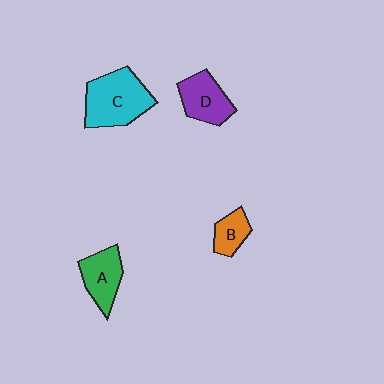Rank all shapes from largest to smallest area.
From largest to smallest: C (cyan), D (purple), A (green), B (orange).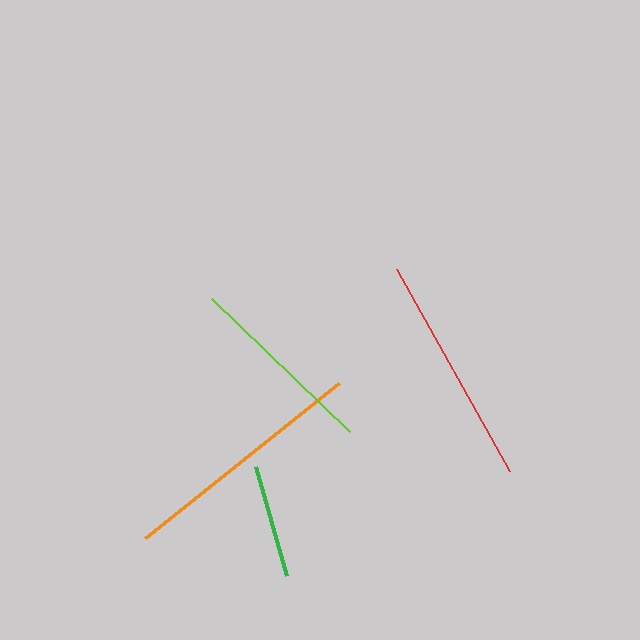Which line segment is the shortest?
The green line is the shortest at approximately 114 pixels.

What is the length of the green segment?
The green segment is approximately 114 pixels long.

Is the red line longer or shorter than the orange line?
The orange line is longer than the red line.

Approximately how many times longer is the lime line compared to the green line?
The lime line is approximately 1.7 times the length of the green line.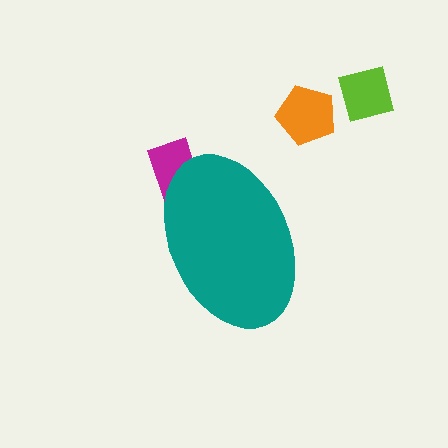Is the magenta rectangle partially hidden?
Yes, the magenta rectangle is partially hidden behind the teal ellipse.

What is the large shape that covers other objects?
A teal ellipse.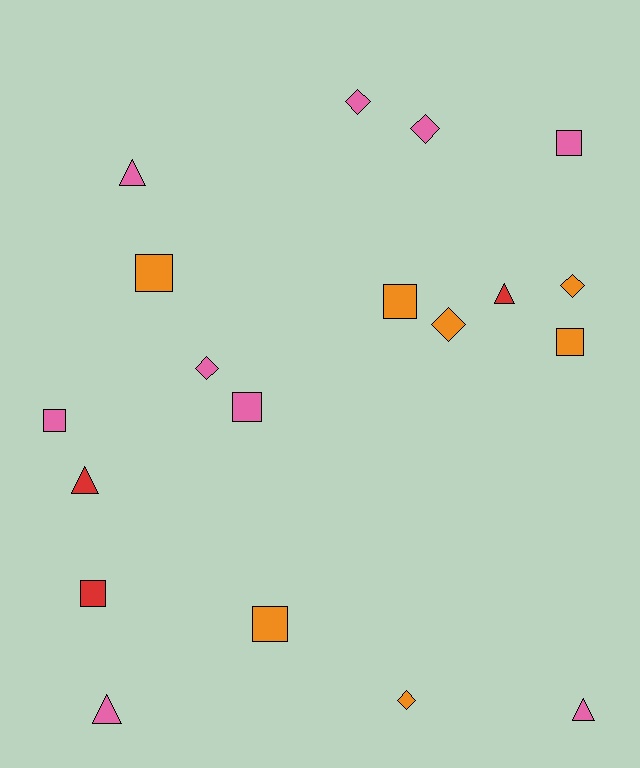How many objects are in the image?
There are 19 objects.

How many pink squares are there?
There are 3 pink squares.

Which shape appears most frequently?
Square, with 8 objects.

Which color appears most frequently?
Pink, with 9 objects.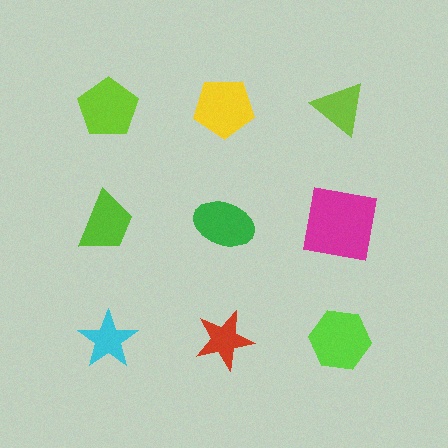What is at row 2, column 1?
A lime trapezoid.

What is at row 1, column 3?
A lime triangle.